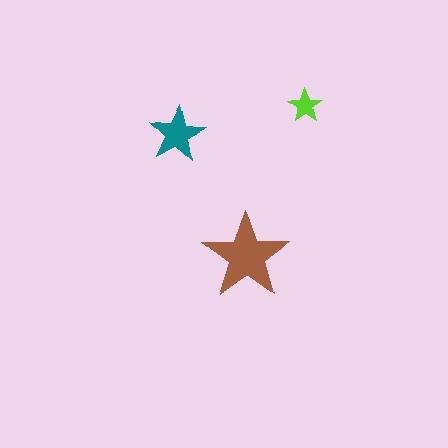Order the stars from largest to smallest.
the brown one, the teal one, the lime one.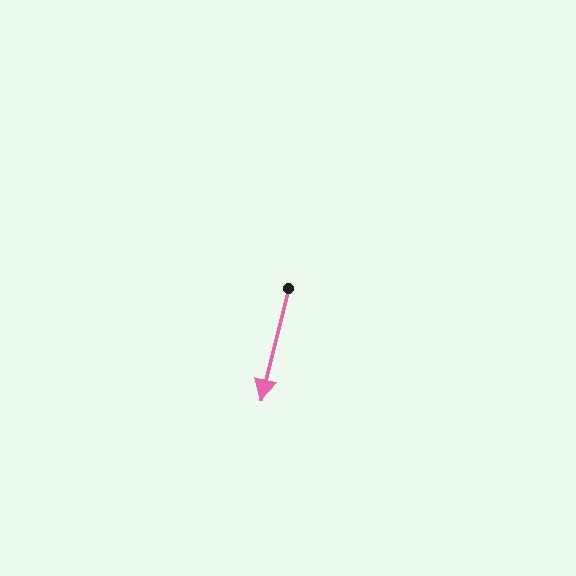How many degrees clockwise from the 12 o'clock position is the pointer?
Approximately 194 degrees.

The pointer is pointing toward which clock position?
Roughly 6 o'clock.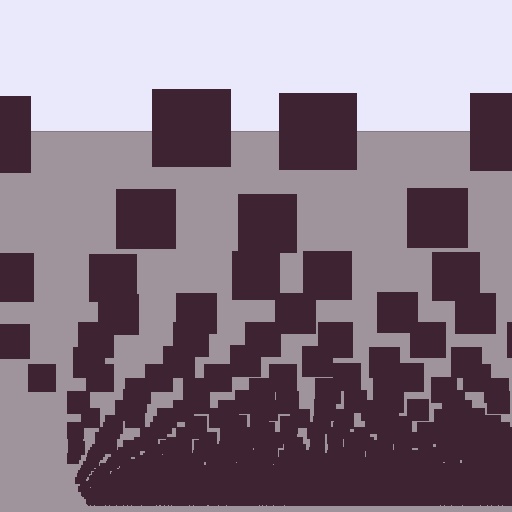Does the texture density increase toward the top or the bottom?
Density increases toward the bottom.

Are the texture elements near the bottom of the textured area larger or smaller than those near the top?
Smaller. The gradient is inverted — elements near the bottom are smaller and denser.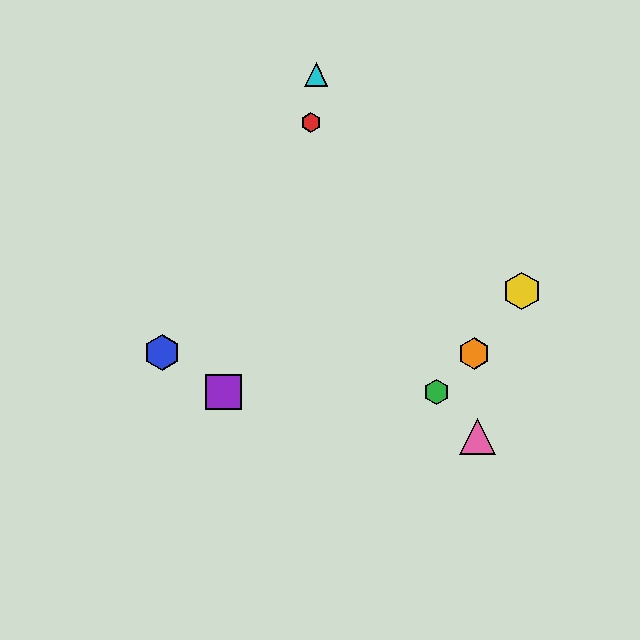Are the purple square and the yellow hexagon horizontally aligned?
No, the purple square is at y≈392 and the yellow hexagon is at y≈291.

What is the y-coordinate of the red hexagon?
The red hexagon is at y≈122.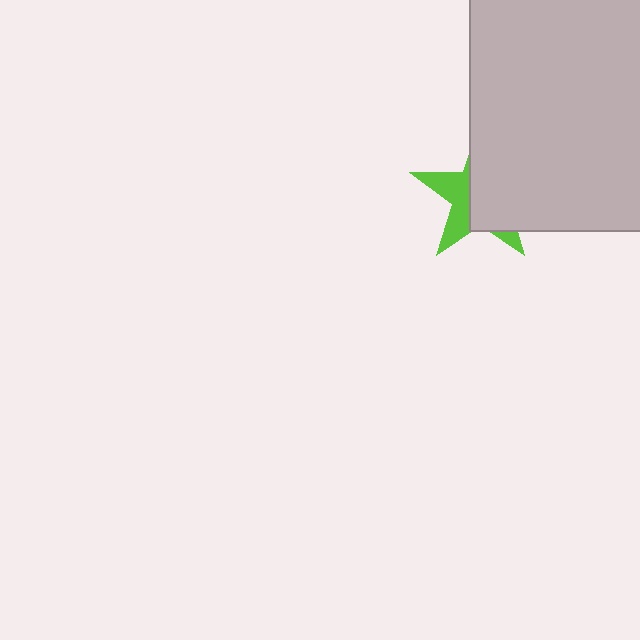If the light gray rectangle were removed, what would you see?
You would see the complete lime star.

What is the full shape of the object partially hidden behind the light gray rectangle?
The partially hidden object is a lime star.